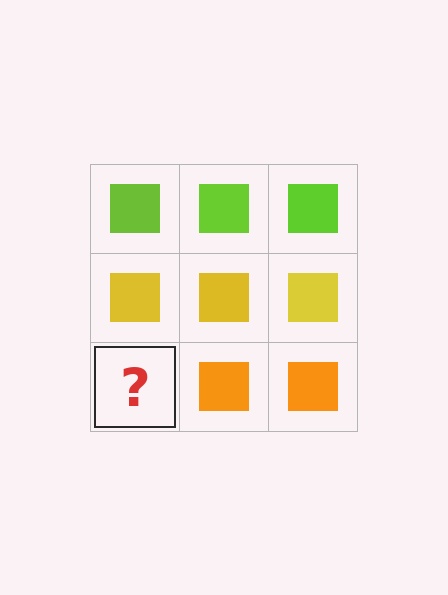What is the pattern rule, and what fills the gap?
The rule is that each row has a consistent color. The gap should be filled with an orange square.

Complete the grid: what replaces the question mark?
The question mark should be replaced with an orange square.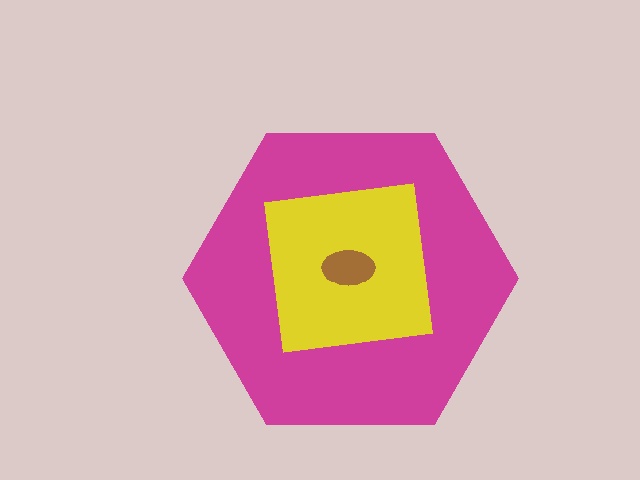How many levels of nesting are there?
3.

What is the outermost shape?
The magenta hexagon.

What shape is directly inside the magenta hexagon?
The yellow square.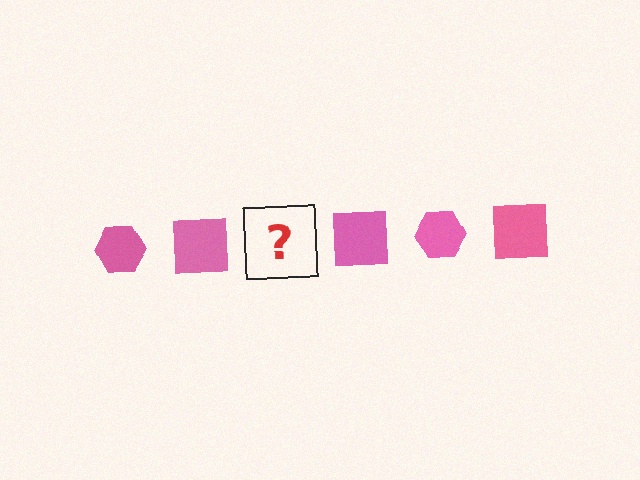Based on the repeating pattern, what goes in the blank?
The blank should be a pink hexagon.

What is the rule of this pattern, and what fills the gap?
The rule is that the pattern cycles through hexagon, square shapes in pink. The gap should be filled with a pink hexagon.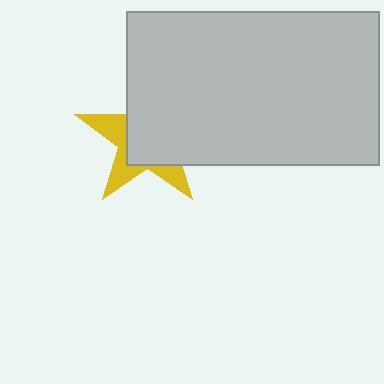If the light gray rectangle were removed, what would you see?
You would see the complete yellow star.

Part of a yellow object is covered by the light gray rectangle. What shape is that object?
It is a star.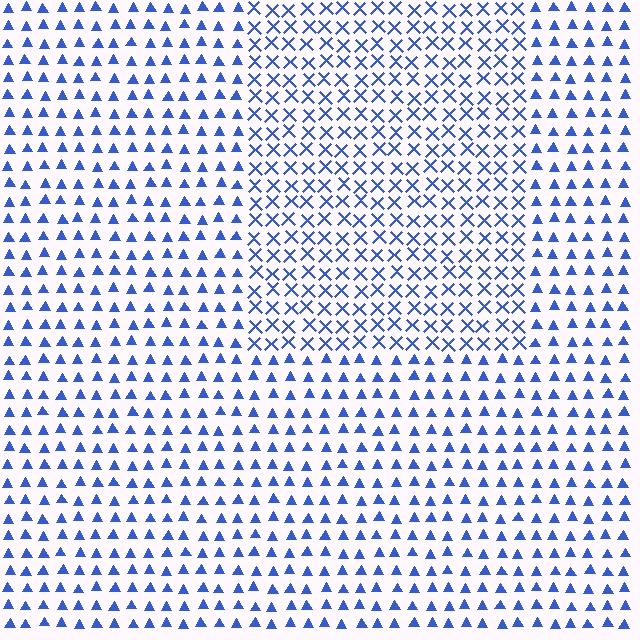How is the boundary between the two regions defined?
The boundary is defined by a change in element shape: X marks inside vs. triangles outside. All elements share the same color and spacing.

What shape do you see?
I see a rectangle.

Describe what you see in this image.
The image is filled with small blue elements arranged in a uniform grid. A rectangle-shaped region contains X marks, while the surrounding area contains triangles. The boundary is defined purely by the change in element shape.